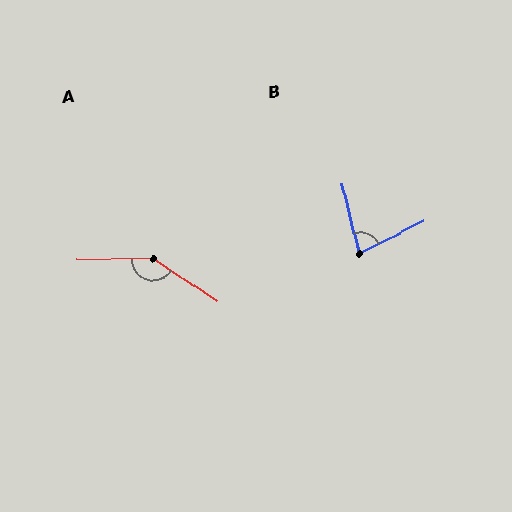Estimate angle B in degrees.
Approximately 77 degrees.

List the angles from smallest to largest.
B (77°), A (146°).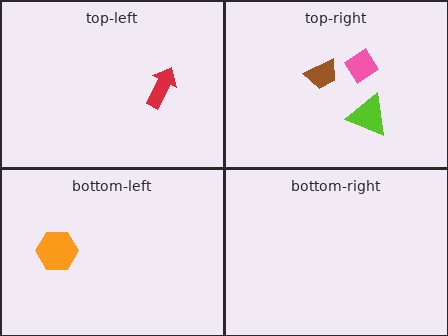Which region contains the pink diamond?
The top-right region.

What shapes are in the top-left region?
The red arrow.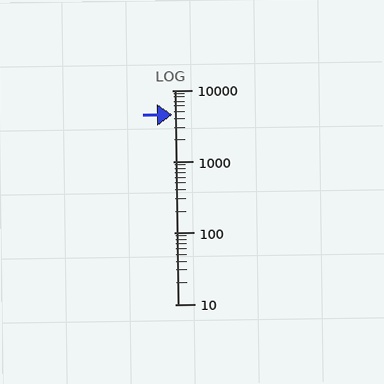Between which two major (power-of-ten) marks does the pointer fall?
The pointer is between 1000 and 10000.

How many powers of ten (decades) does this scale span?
The scale spans 3 decades, from 10 to 10000.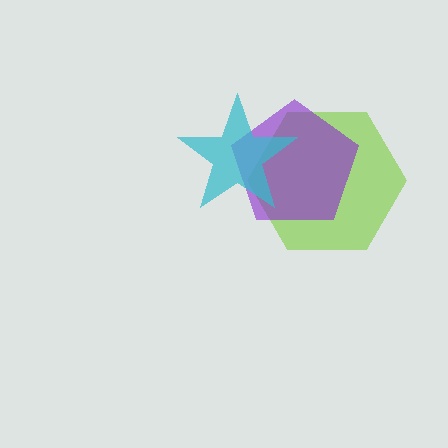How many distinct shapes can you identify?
There are 3 distinct shapes: a lime hexagon, a purple pentagon, a cyan star.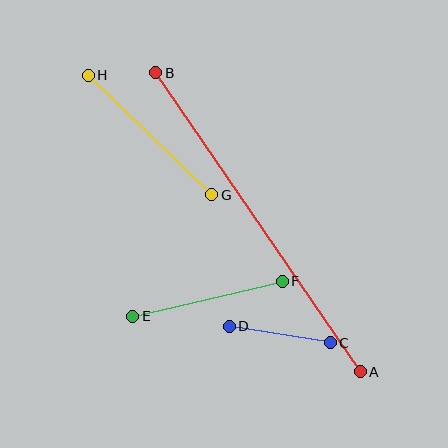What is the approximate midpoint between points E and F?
The midpoint is at approximately (208, 299) pixels.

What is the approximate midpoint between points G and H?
The midpoint is at approximately (150, 135) pixels.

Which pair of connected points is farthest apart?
Points A and B are farthest apart.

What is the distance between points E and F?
The distance is approximately 154 pixels.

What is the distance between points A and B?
The distance is approximately 362 pixels.